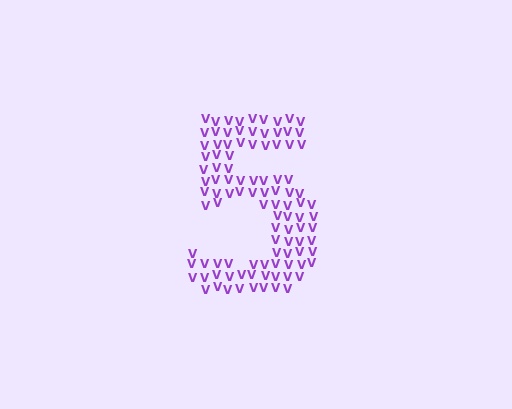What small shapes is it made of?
It is made of small letter V's.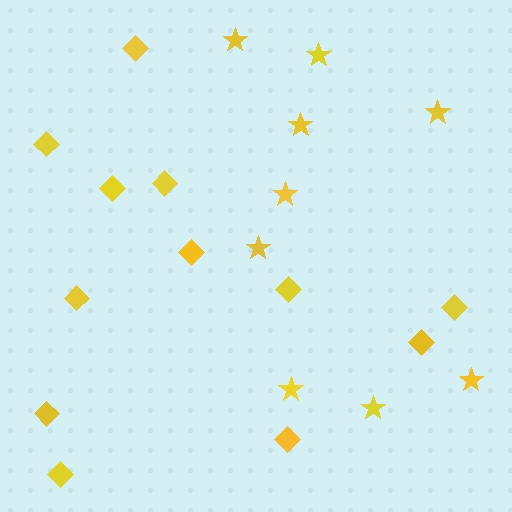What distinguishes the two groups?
There are 2 groups: one group of stars (9) and one group of diamonds (12).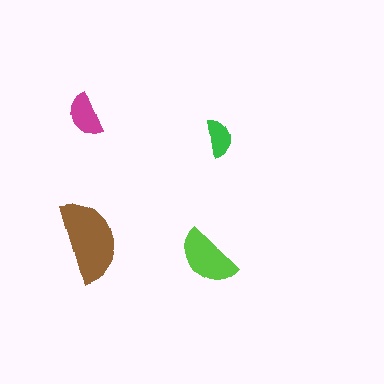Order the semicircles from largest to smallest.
the brown one, the lime one, the magenta one, the green one.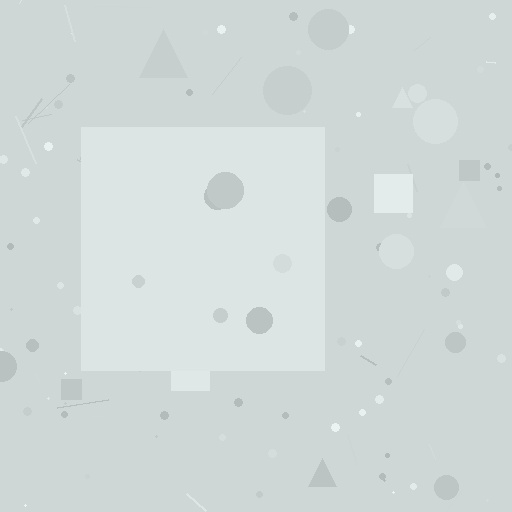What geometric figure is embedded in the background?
A square is embedded in the background.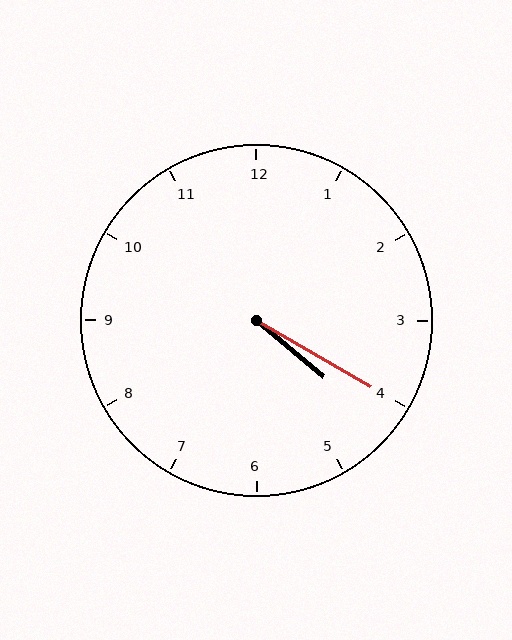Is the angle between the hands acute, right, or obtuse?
It is acute.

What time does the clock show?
4:20.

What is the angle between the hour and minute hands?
Approximately 10 degrees.